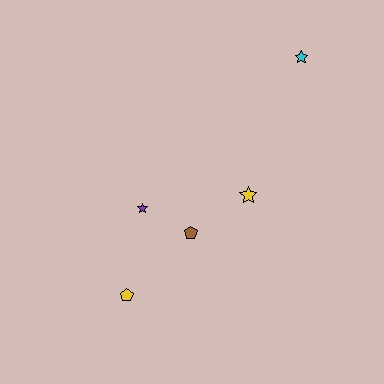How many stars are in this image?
There are 3 stars.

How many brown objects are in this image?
There is 1 brown object.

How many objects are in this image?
There are 5 objects.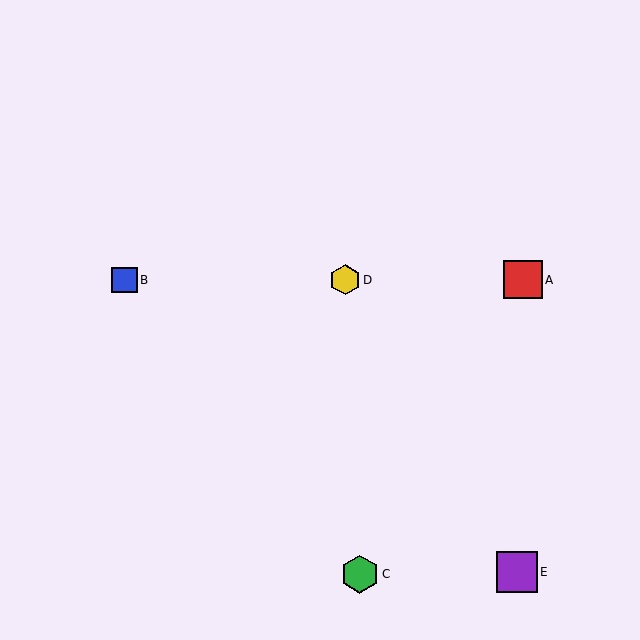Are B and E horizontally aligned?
No, B is at y≈280 and E is at y≈572.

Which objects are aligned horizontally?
Objects A, B, D are aligned horizontally.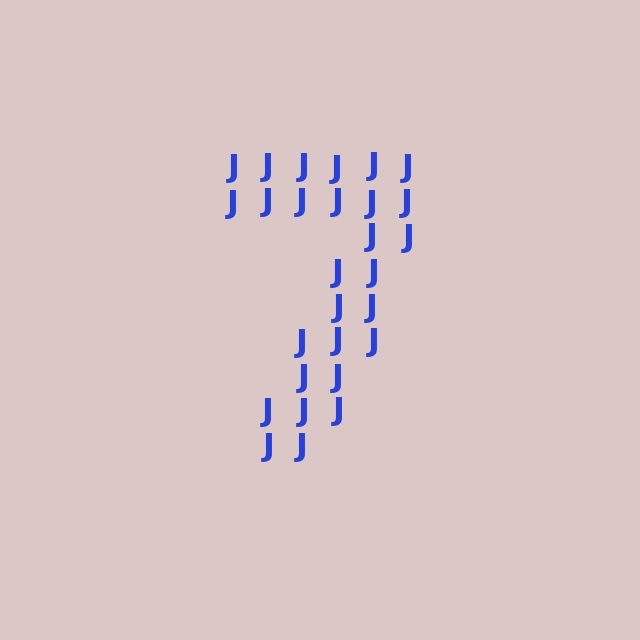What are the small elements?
The small elements are letter J's.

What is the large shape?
The large shape is the digit 7.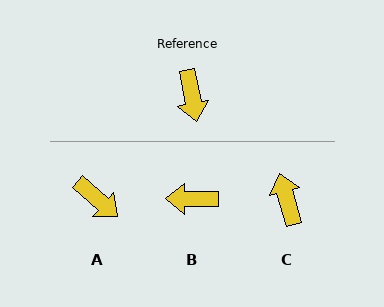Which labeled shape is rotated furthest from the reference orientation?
C, about 174 degrees away.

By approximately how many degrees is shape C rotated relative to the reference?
Approximately 174 degrees clockwise.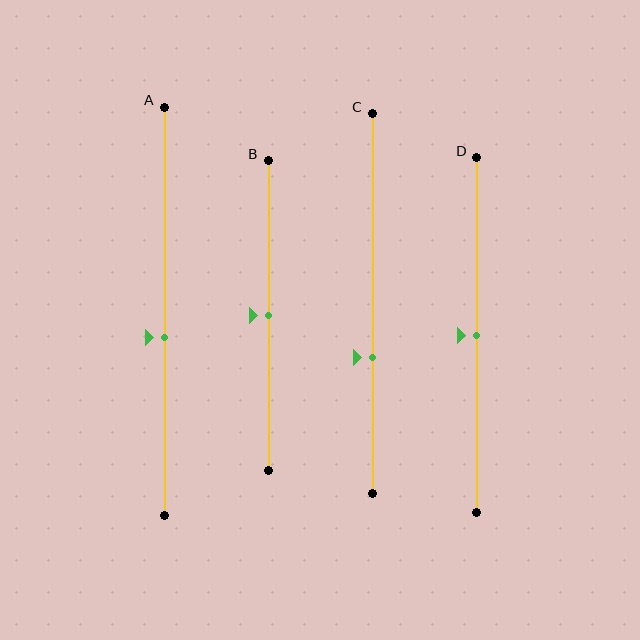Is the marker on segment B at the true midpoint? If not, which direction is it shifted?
Yes, the marker on segment B is at the true midpoint.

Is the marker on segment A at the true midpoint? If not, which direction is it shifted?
No, the marker on segment A is shifted downward by about 7% of the segment length.